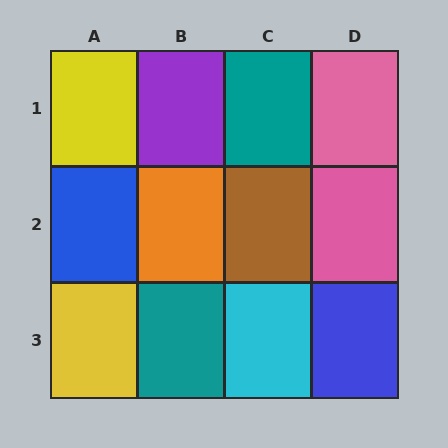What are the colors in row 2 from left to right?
Blue, orange, brown, pink.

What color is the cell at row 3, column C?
Cyan.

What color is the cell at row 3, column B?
Teal.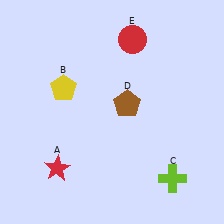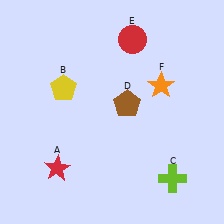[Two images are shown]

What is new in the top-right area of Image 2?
An orange star (F) was added in the top-right area of Image 2.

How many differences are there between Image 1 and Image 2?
There is 1 difference between the two images.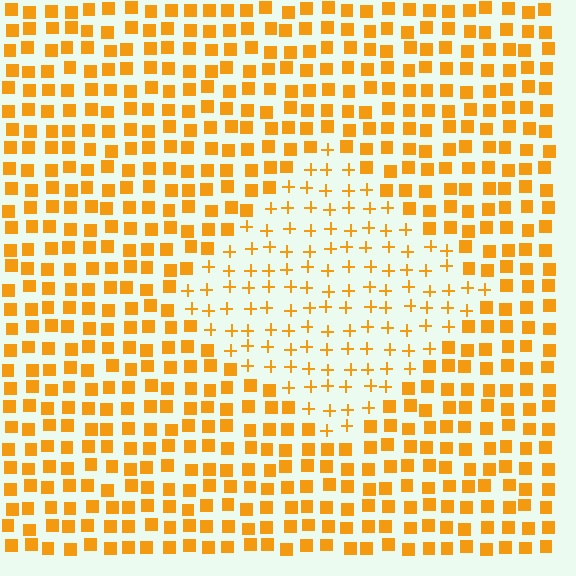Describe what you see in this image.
The image is filled with small orange elements arranged in a uniform grid. A diamond-shaped region contains plus signs, while the surrounding area contains squares. The boundary is defined purely by the change in element shape.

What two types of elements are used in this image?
The image uses plus signs inside the diamond region and squares outside it.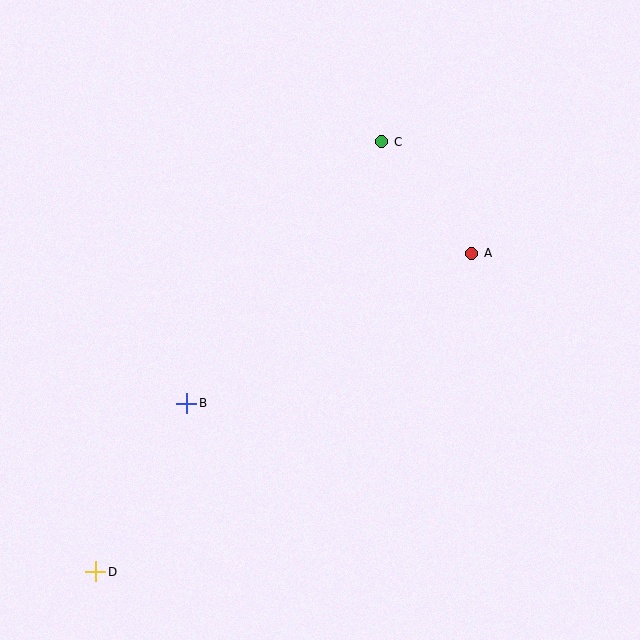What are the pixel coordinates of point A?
Point A is at (472, 253).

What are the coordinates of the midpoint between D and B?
The midpoint between D and B is at (141, 488).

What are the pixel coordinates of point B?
Point B is at (187, 403).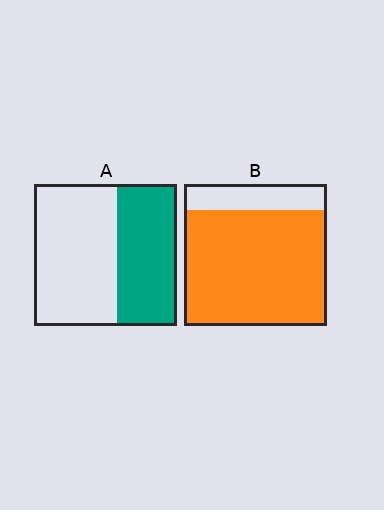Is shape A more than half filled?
No.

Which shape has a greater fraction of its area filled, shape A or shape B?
Shape B.